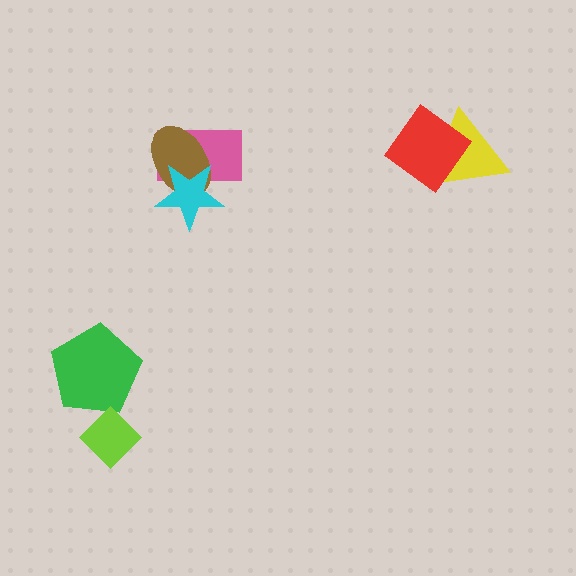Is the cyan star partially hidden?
No, no other shape covers it.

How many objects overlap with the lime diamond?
1 object overlaps with the lime diamond.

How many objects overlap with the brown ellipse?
2 objects overlap with the brown ellipse.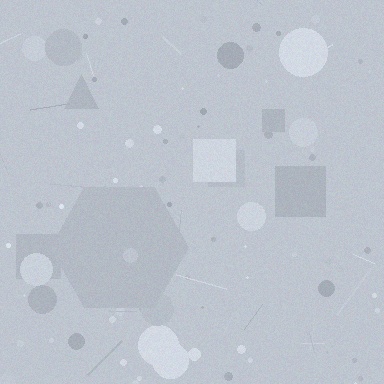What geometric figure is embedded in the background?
A hexagon is embedded in the background.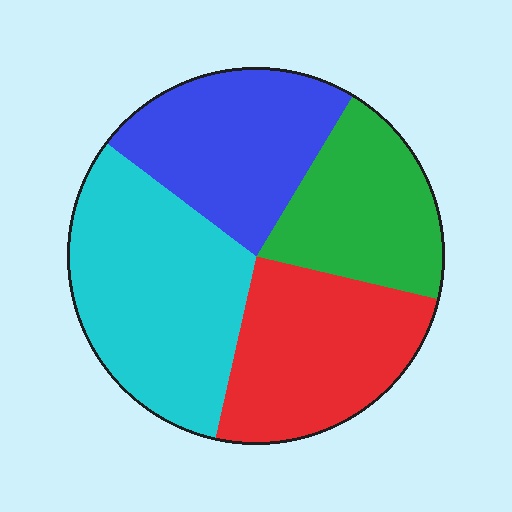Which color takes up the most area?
Cyan, at roughly 30%.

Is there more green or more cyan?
Cyan.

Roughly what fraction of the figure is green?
Green takes up less than a quarter of the figure.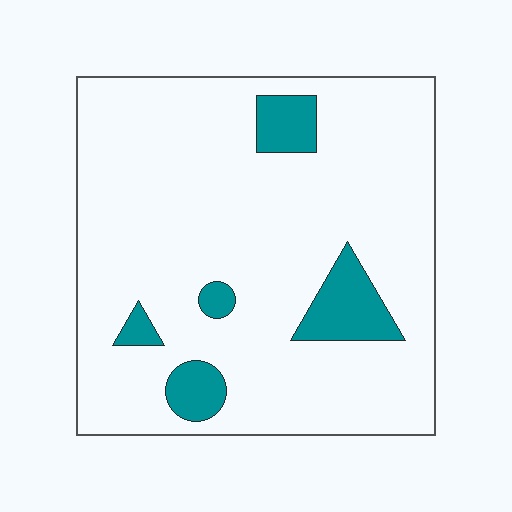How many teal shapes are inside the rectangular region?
5.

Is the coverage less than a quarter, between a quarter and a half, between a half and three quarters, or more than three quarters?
Less than a quarter.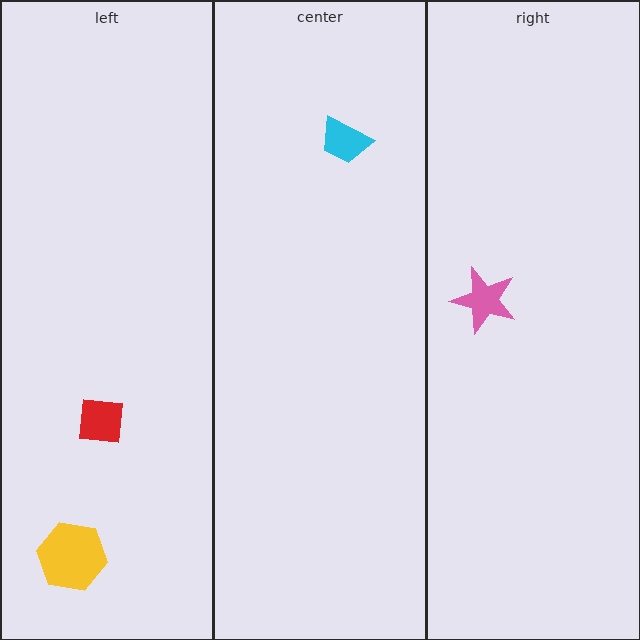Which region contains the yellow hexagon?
The left region.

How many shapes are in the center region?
1.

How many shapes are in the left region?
2.